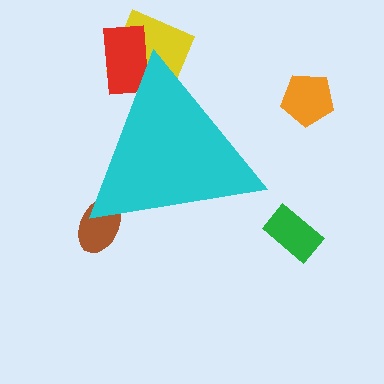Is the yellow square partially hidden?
Yes, the yellow square is partially hidden behind the cyan triangle.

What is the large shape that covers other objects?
A cyan triangle.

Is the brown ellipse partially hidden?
Yes, the brown ellipse is partially hidden behind the cyan triangle.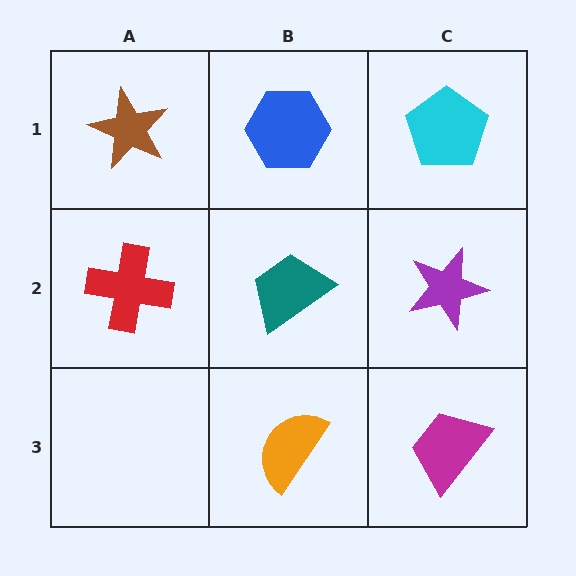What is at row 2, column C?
A purple star.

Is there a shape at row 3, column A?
No, that cell is empty.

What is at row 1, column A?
A brown star.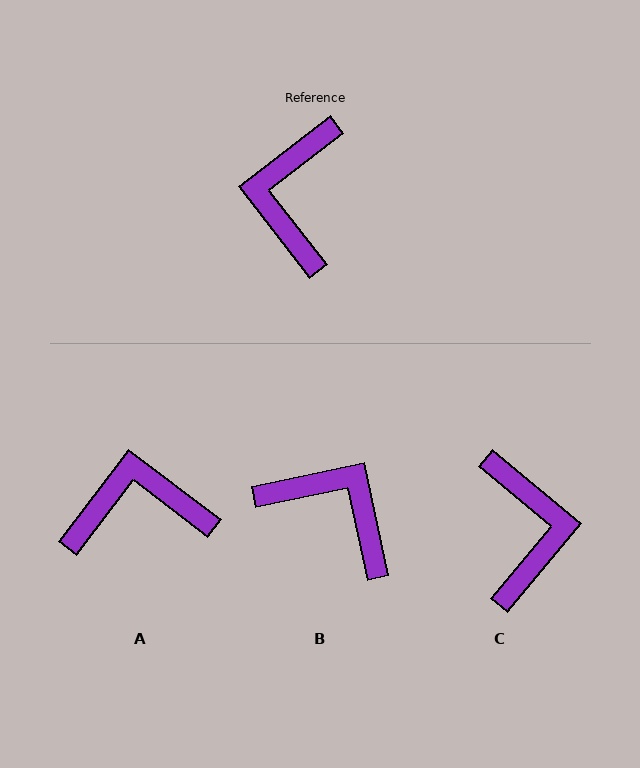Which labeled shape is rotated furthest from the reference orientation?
C, about 168 degrees away.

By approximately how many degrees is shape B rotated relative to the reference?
Approximately 116 degrees clockwise.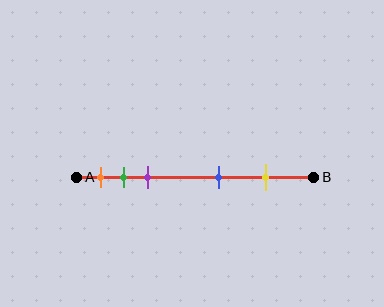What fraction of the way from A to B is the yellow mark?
The yellow mark is approximately 80% (0.8) of the way from A to B.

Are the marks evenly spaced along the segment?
No, the marks are not evenly spaced.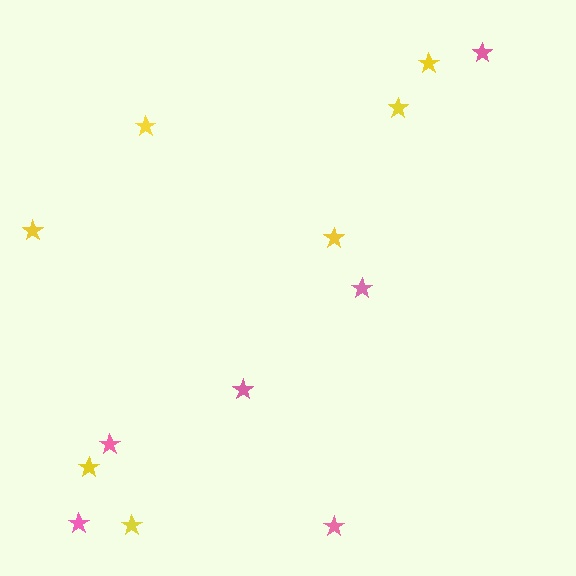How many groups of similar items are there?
There are 2 groups: one group of pink stars (6) and one group of yellow stars (7).